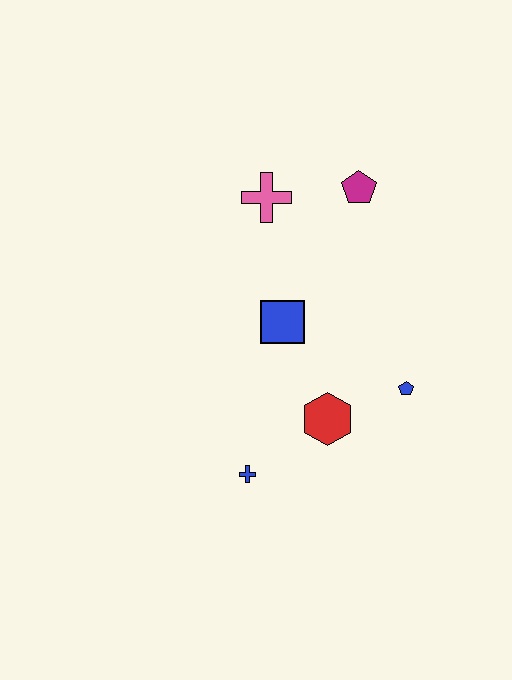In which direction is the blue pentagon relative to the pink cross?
The blue pentagon is below the pink cross.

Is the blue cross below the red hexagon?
Yes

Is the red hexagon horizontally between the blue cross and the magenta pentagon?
Yes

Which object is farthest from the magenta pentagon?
The blue cross is farthest from the magenta pentagon.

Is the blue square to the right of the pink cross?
Yes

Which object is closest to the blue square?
The red hexagon is closest to the blue square.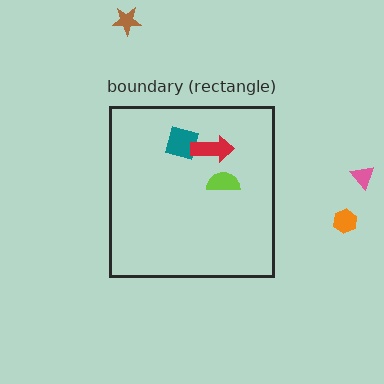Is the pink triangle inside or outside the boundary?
Outside.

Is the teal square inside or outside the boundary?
Inside.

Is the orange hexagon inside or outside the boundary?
Outside.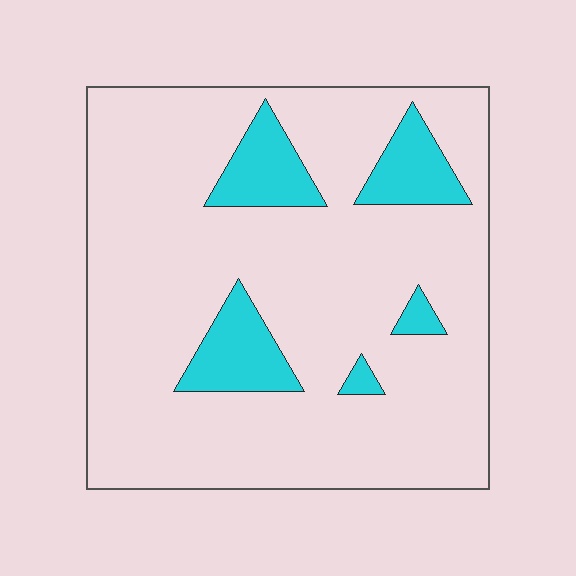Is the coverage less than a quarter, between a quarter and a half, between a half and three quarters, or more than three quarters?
Less than a quarter.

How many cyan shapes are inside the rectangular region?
5.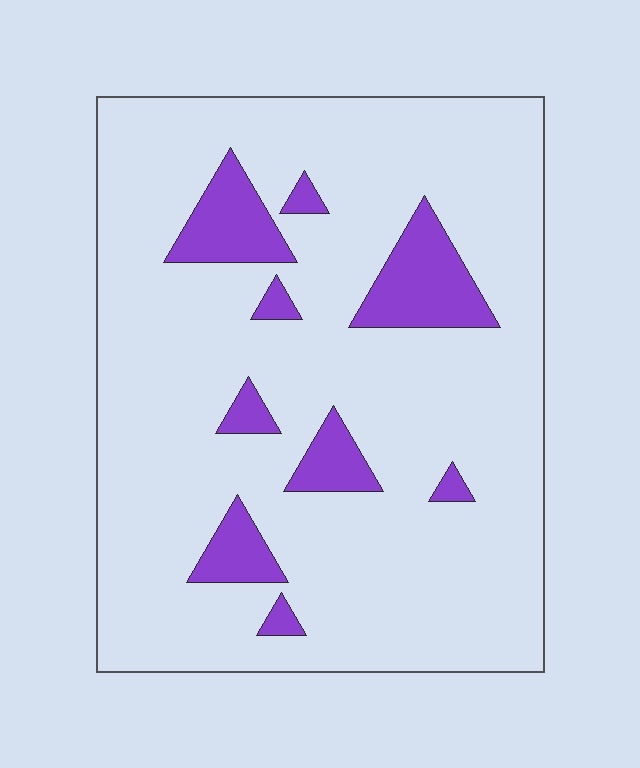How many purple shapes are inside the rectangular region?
9.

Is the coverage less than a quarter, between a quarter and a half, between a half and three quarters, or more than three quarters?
Less than a quarter.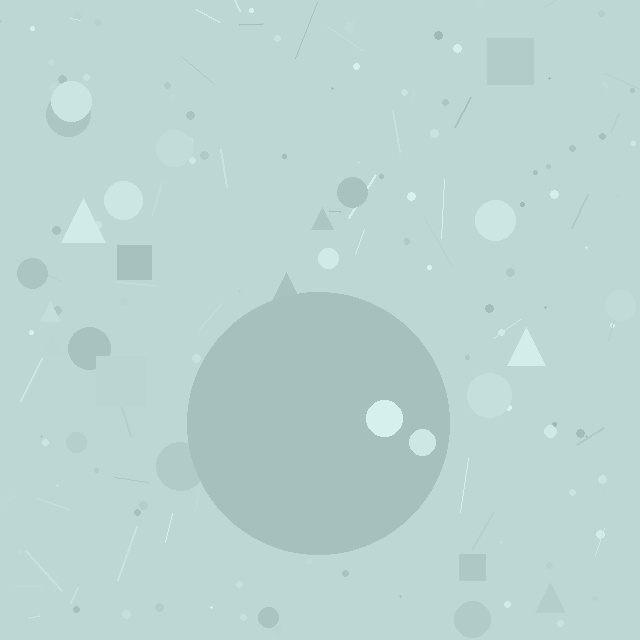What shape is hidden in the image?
A circle is hidden in the image.